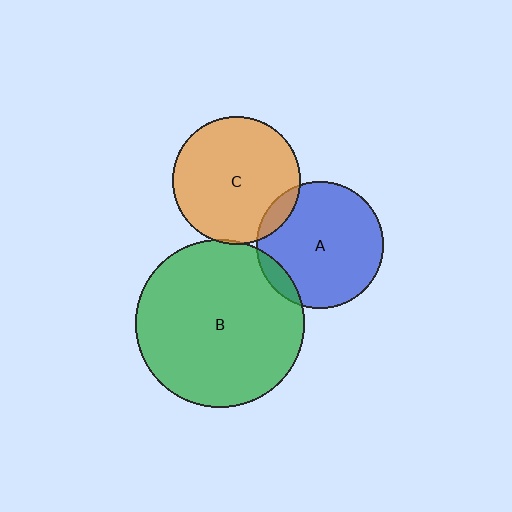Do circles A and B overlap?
Yes.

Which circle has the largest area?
Circle B (green).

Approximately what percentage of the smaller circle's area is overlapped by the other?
Approximately 10%.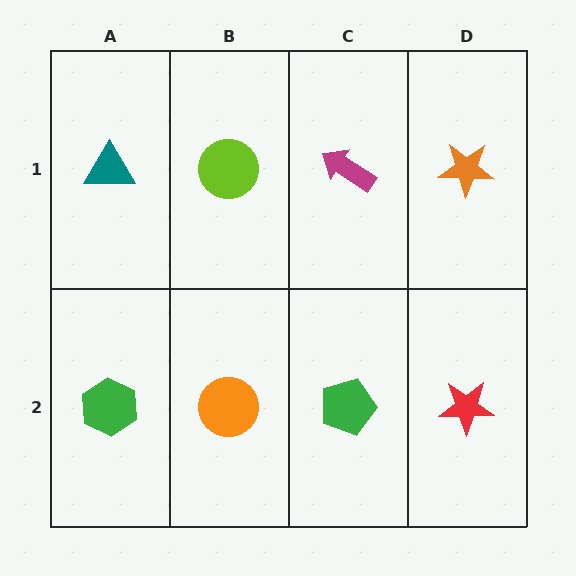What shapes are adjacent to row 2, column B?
A lime circle (row 1, column B), a green hexagon (row 2, column A), a green pentagon (row 2, column C).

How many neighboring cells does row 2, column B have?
3.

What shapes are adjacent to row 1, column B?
An orange circle (row 2, column B), a teal triangle (row 1, column A), a magenta arrow (row 1, column C).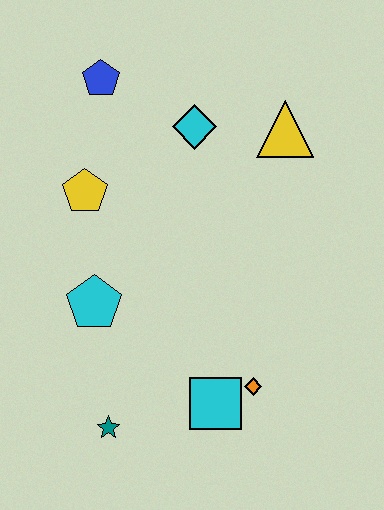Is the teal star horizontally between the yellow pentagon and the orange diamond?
Yes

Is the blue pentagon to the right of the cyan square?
No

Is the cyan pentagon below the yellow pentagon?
Yes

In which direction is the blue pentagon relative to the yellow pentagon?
The blue pentagon is above the yellow pentagon.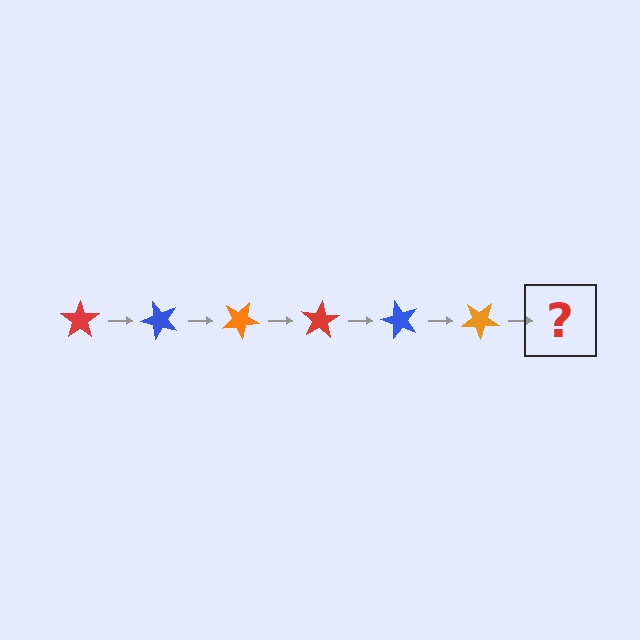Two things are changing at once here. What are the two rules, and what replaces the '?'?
The two rules are that it rotates 50 degrees each step and the color cycles through red, blue, and orange. The '?' should be a red star, rotated 300 degrees from the start.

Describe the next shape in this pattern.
It should be a red star, rotated 300 degrees from the start.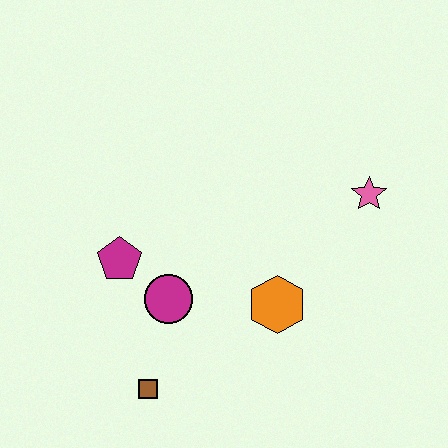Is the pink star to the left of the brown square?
No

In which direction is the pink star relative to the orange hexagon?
The pink star is above the orange hexagon.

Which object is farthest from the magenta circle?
The pink star is farthest from the magenta circle.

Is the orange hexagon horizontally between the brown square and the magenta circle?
No